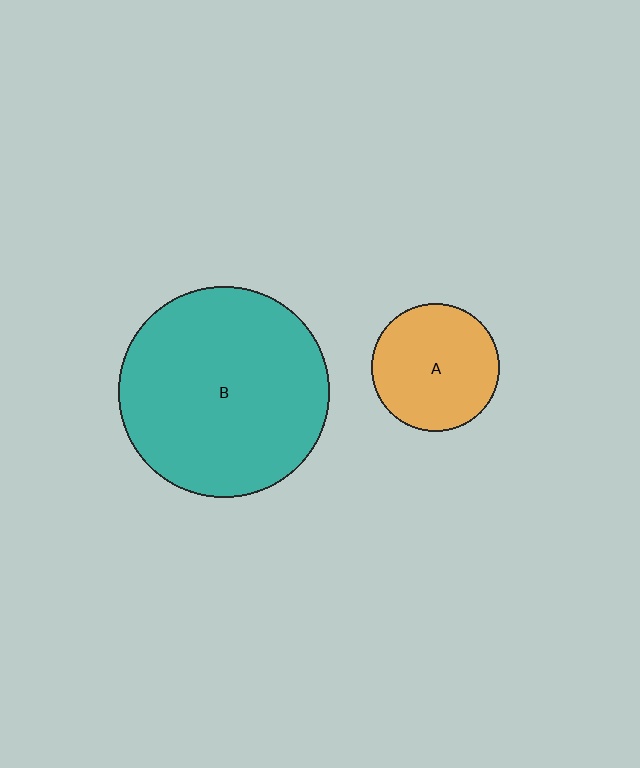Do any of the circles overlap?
No, none of the circles overlap.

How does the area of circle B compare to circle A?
Approximately 2.7 times.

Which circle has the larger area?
Circle B (teal).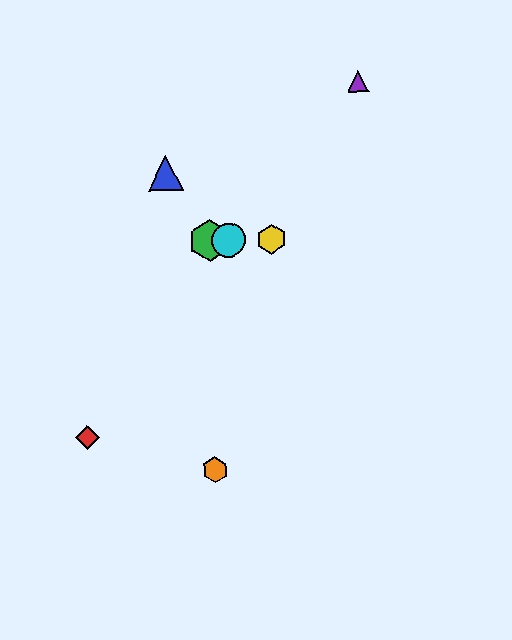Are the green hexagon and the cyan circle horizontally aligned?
Yes, both are at y≈241.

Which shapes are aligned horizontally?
The green hexagon, the yellow hexagon, the cyan circle are aligned horizontally.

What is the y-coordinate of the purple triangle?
The purple triangle is at y≈82.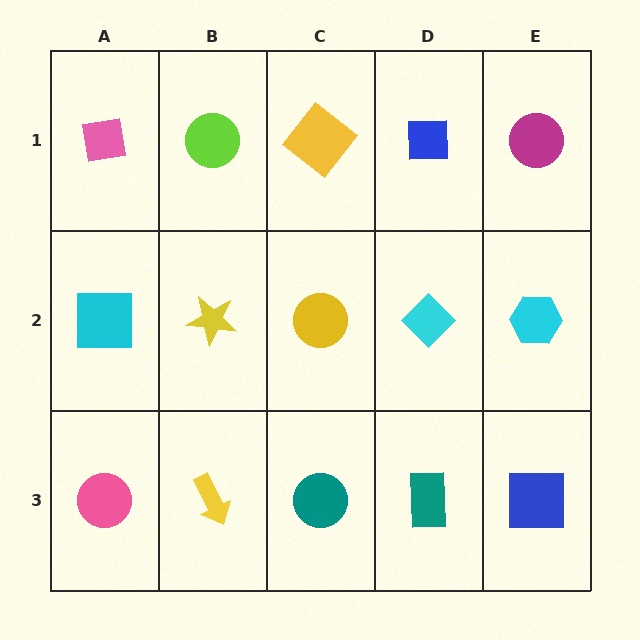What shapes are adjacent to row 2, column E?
A magenta circle (row 1, column E), a blue square (row 3, column E), a cyan diamond (row 2, column D).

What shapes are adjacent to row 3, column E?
A cyan hexagon (row 2, column E), a teal rectangle (row 3, column D).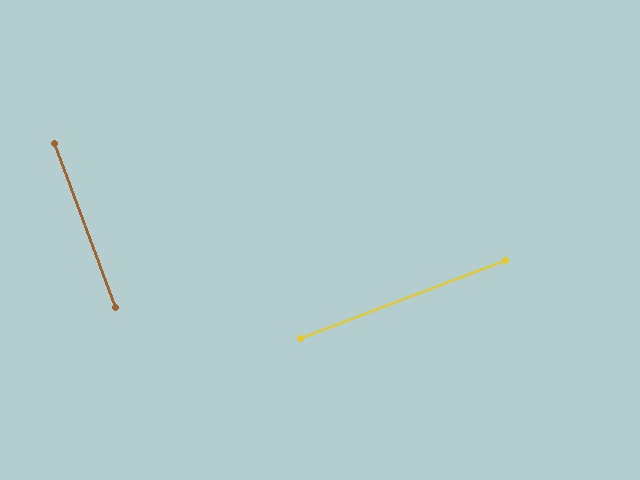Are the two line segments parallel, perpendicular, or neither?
Perpendicular — they meet at approximately 90°.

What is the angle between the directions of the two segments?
Approximately 90 degrees.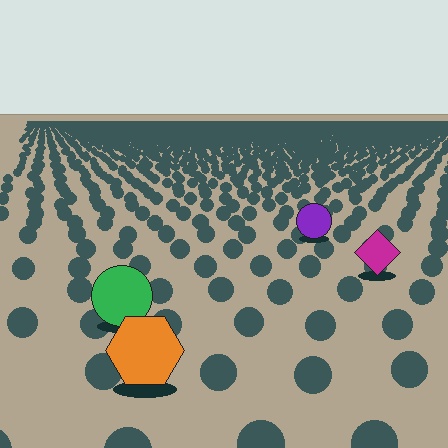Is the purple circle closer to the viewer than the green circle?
No. The green circle is closer — you can tell from the texture gradient: the ground texture is coarser near it.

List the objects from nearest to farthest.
From nearest to farthest: the orange hexagon, the green circle, the magenta diamond, the purple circle.